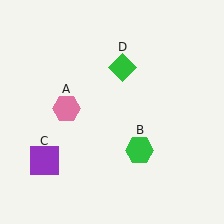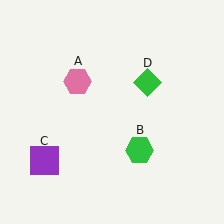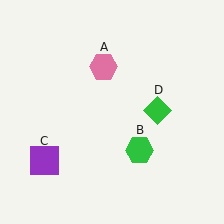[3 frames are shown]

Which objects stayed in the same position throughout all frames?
Green hexagon (object B) and purple square (object C) remained stationary.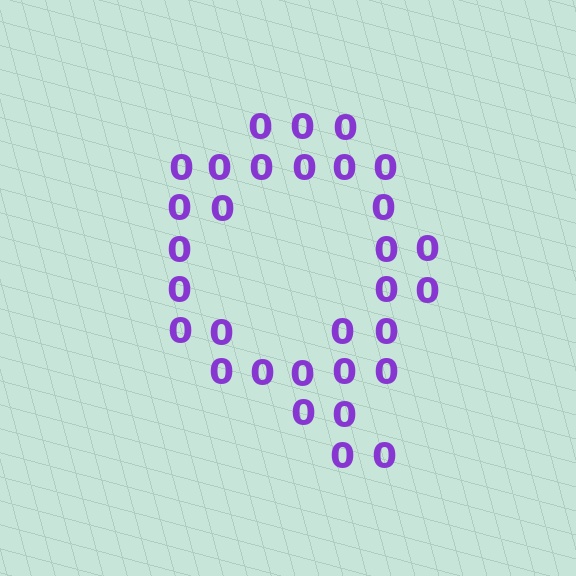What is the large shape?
The large shape is the letter Q.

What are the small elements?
The small elements are digit 0's.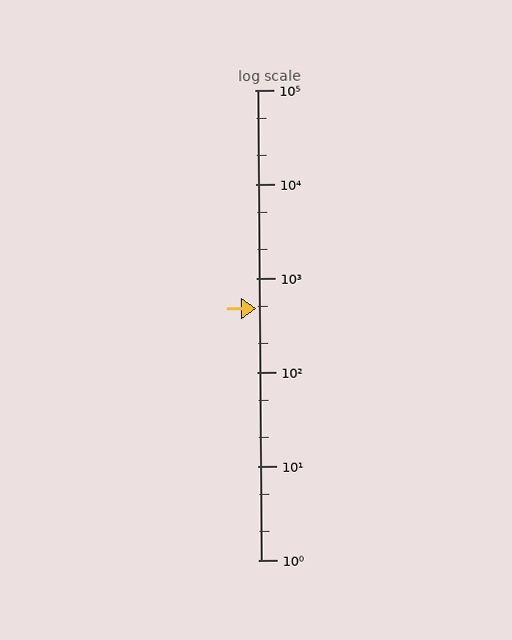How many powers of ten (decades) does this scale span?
The scale spans 5 decades, from 1 to 100000.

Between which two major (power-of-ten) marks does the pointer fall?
The pointer is between 100 and 1000.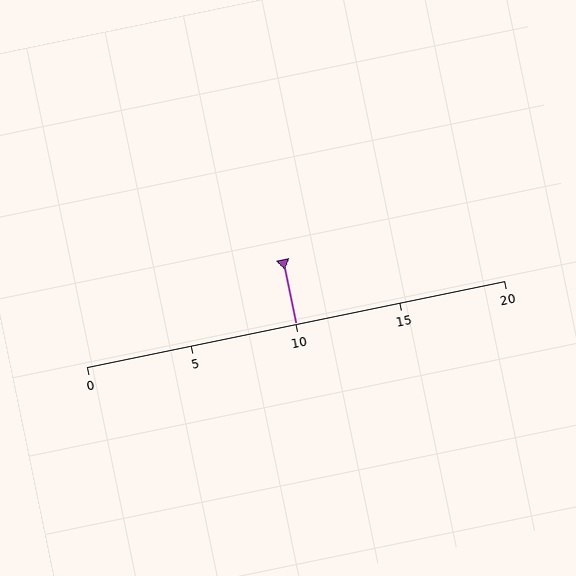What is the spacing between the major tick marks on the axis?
The major ticks are spaced 5 apart.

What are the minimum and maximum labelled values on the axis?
The axis runs from 0 to 20.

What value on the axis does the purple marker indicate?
The marker indicates approximately 10.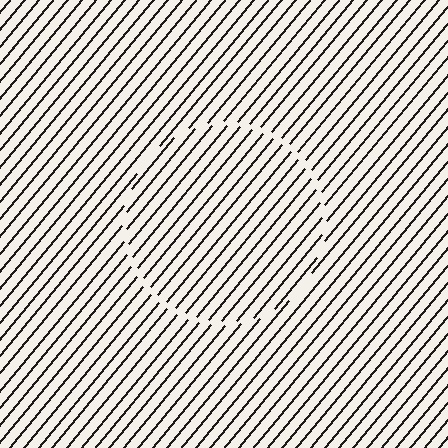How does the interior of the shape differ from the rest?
The interior of the shape contains the same grating, shifted by half a period — the contour is defined by the phase discontinuity where line-ends from the inner and outer gratings abut.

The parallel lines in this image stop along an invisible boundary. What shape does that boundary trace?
An illusory circle. The interior of the shape contains the same grating, shifted by half a period — the contour is defined by the phase discontinuity where line-ends from the inner and outer gratings abut.